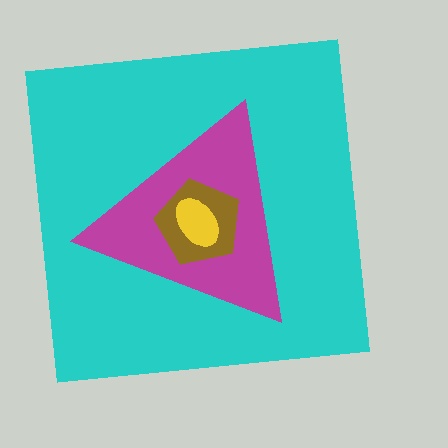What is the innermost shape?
The yellow ellipse.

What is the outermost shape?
The cyan square.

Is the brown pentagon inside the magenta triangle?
Yes.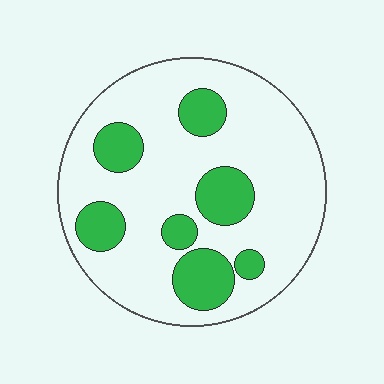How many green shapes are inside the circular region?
7.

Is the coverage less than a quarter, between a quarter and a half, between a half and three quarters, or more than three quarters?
Less than a quarter.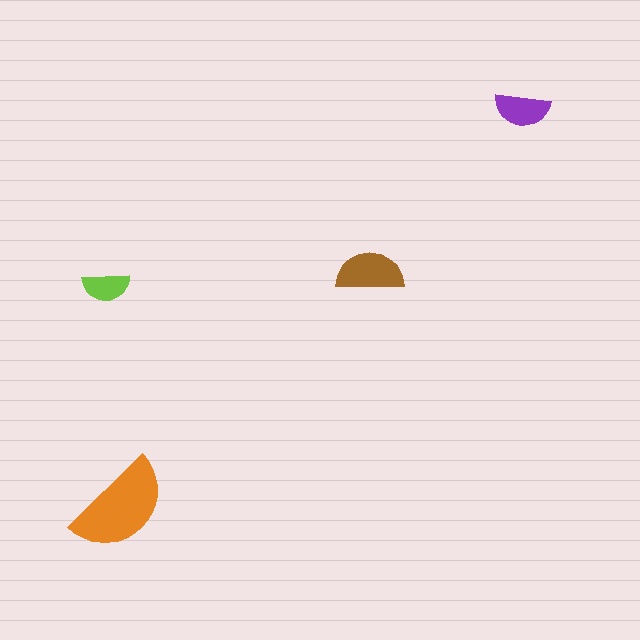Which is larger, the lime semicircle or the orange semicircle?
The orange one.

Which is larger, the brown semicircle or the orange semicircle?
The orange one.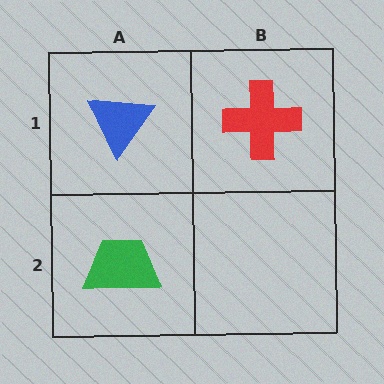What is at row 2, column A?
A green trapezoid.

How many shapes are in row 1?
2 shapes.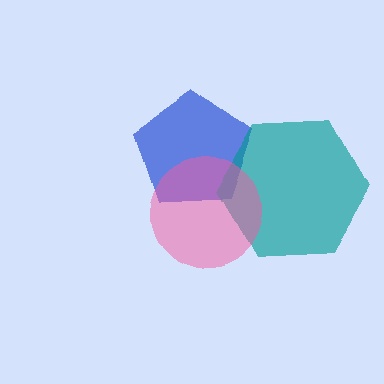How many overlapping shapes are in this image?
There are 3 overlapping shapes in the image.